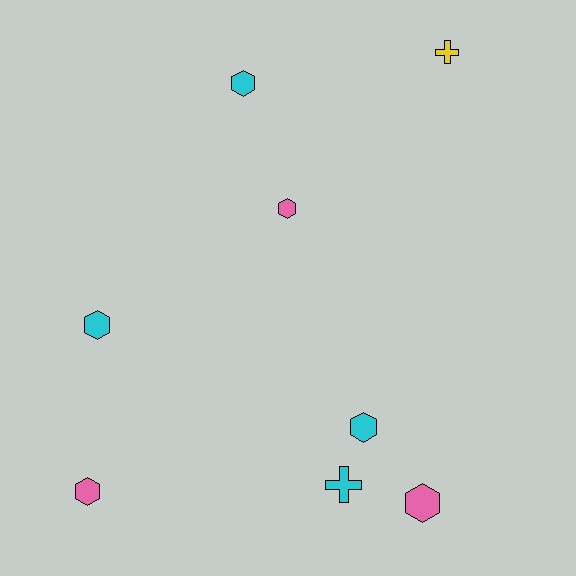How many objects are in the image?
There are 8 objects.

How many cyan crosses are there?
There is 1 cyan cross.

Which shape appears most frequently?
Hexagon, with 6 objects.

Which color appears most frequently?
Cyan, with 4 objects.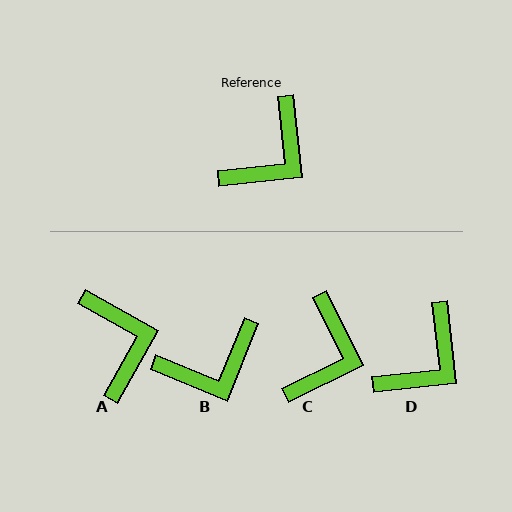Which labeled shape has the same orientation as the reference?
D.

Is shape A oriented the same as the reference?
No, it is off by about 54 degrees.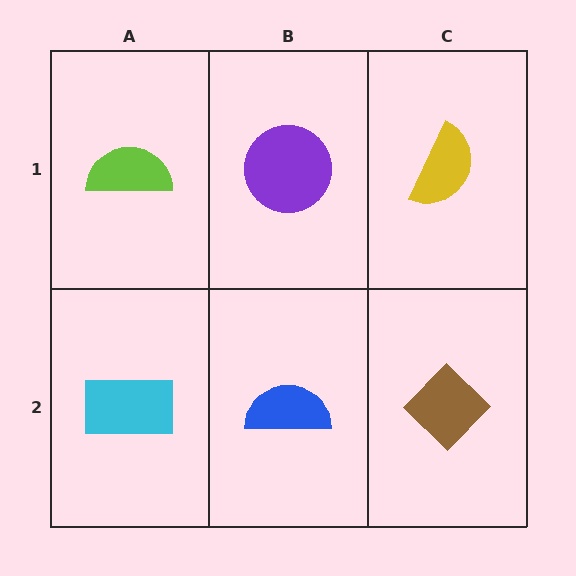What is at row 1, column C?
A yellow semicircle.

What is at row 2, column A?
A cyan rectangle.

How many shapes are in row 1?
3 shapes.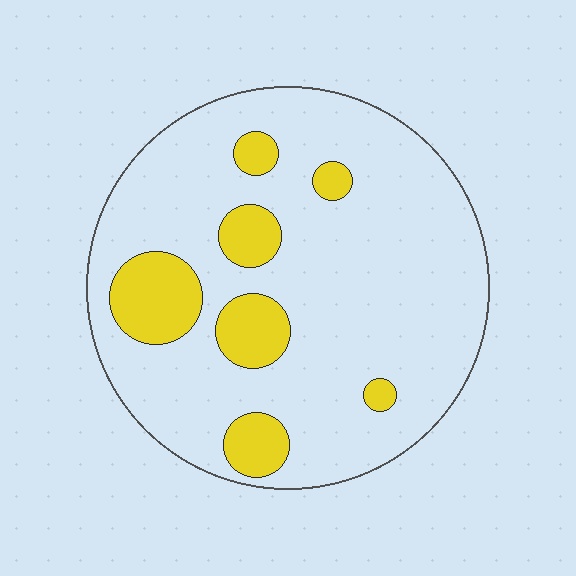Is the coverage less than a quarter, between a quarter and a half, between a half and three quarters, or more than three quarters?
Less than a quarter.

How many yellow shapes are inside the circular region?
7.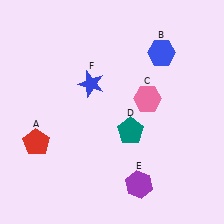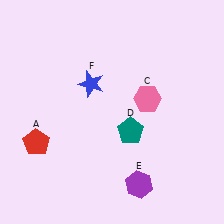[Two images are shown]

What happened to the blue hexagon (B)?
The blue hexagon (B) was removed in Image 2. It was in the top-right area of Image 1.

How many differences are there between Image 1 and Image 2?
There is 1 difference between the two images.